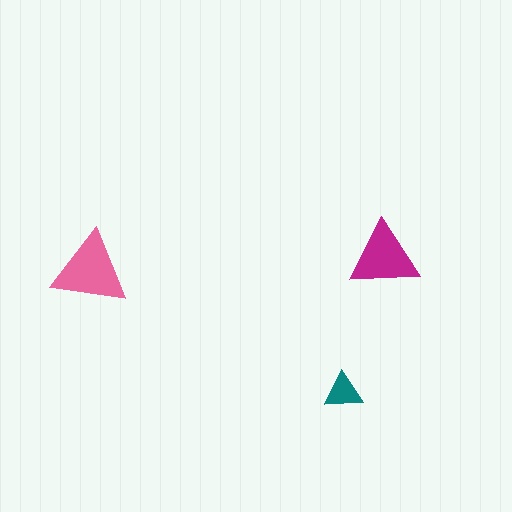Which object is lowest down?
The teal triangle is bottommost.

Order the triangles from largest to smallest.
the pink one, the magenta one, the teal one.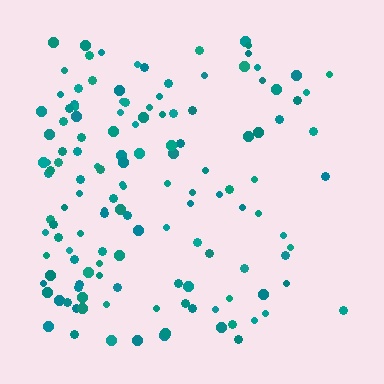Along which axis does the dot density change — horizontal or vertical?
Horizontal.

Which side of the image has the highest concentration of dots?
The left.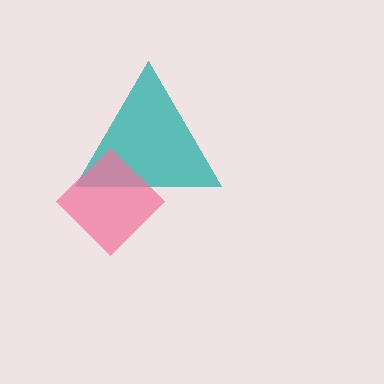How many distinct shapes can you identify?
There are 2 distinct shapes: a teal triangle, a pink diamond.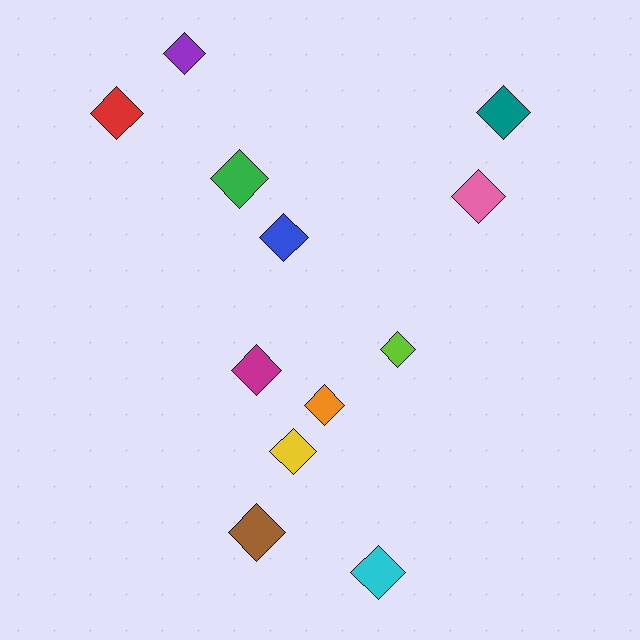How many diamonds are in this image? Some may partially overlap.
There are 12 diamonds.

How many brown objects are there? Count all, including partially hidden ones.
There is 1 brown object.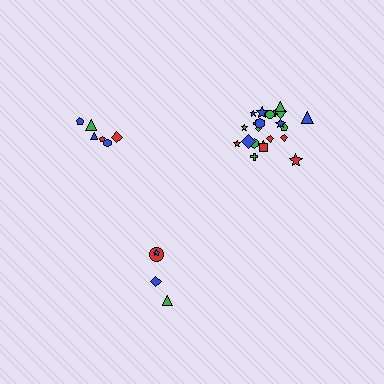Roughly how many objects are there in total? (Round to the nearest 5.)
Roughly 30 objects in total.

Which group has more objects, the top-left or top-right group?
The top-right group.